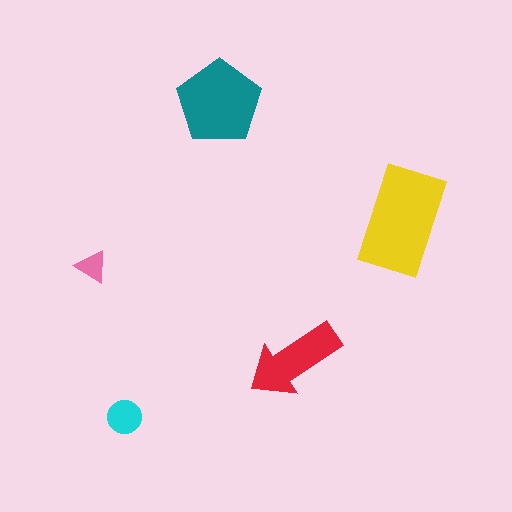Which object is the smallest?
The pink triangle.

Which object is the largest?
The yellow rectangle.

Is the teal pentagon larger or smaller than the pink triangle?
Larger.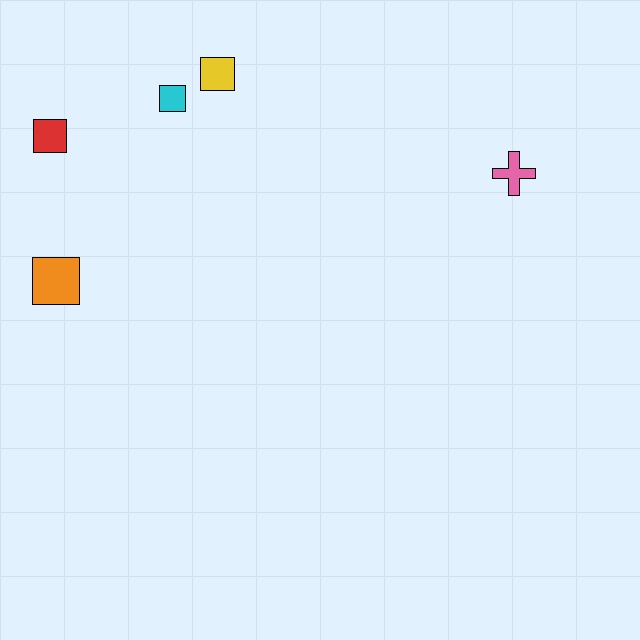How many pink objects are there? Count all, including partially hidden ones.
There is 1 pink object.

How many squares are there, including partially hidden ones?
There are 4 squares.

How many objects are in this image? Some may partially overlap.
There are 5 objects.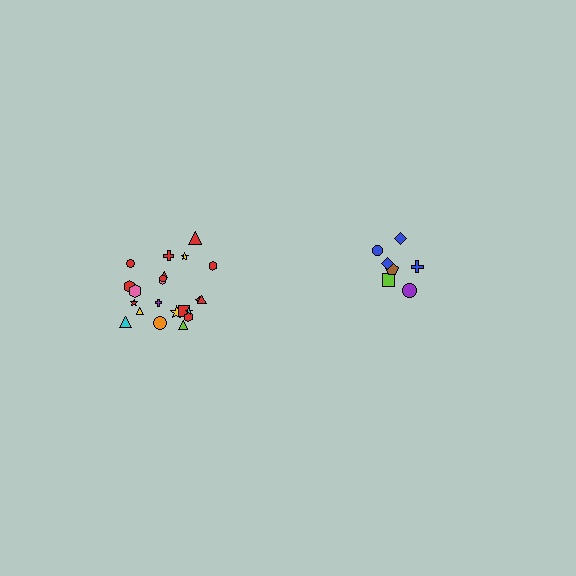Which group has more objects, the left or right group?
The left group.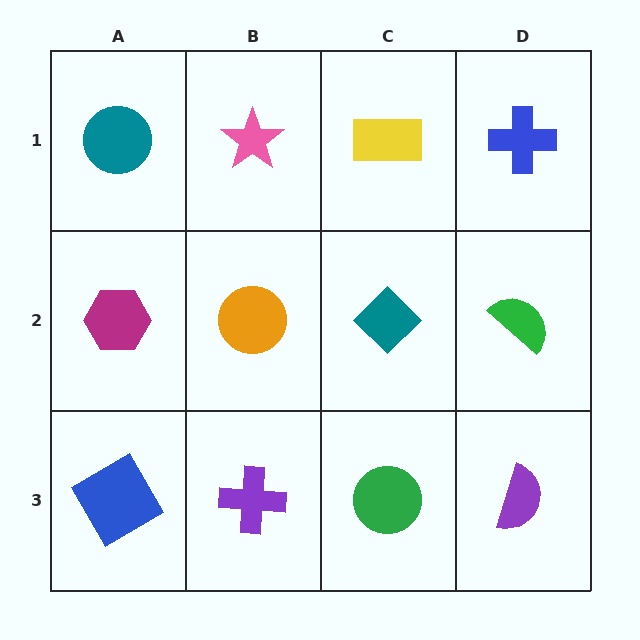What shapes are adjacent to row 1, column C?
A teal diamond (row 2, column C), a pink star (row 1, column B), a blue cross (row 1, column D).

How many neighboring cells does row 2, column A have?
3.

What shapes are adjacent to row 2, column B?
A pink star (row 1, column B), a purple cross (row 3, column B), a magenta hexagon (row 2, column A), a teal diamond (row 2, column C).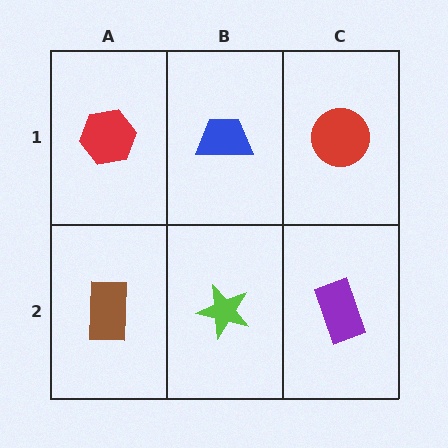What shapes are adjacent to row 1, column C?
A purple rectangle (row 2, column C), a blue trapezoid (row 1, column B).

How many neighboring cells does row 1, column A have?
2.